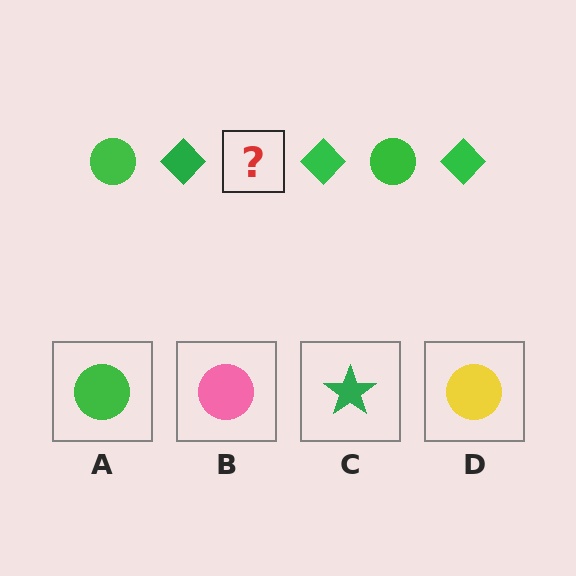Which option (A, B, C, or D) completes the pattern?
A.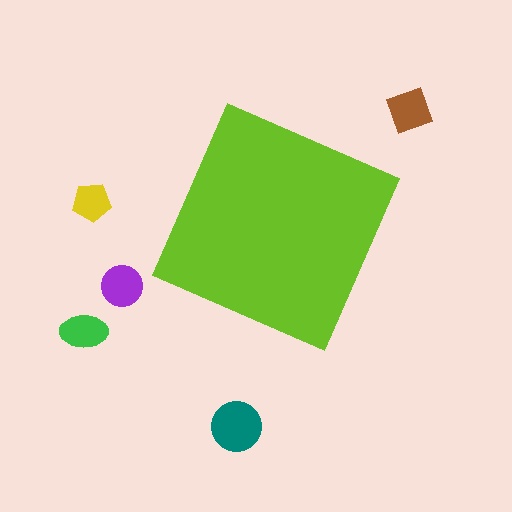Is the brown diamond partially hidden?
No, the brown diamond is fully visible.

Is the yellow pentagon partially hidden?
No, the yellow pentagon is fully visible.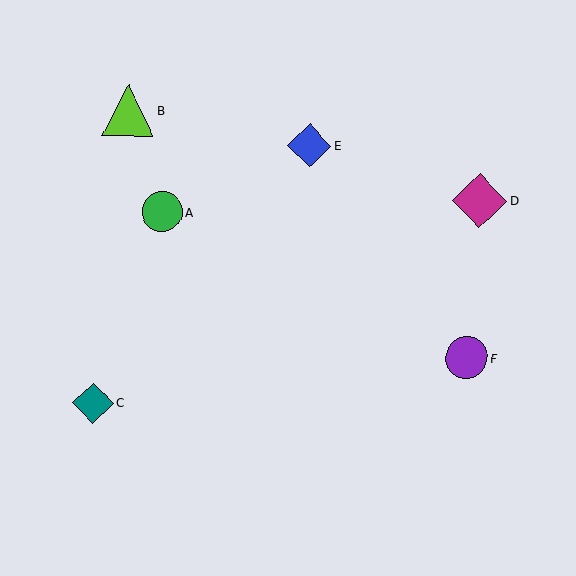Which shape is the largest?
The magenta diamond (labeled D) is the largest.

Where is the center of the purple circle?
The center of the purple circle is at (467, 358).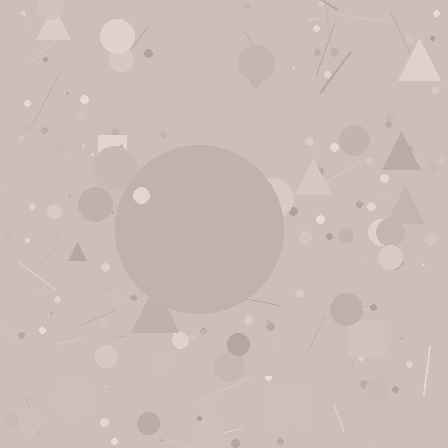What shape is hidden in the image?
A circle is hidden in the image.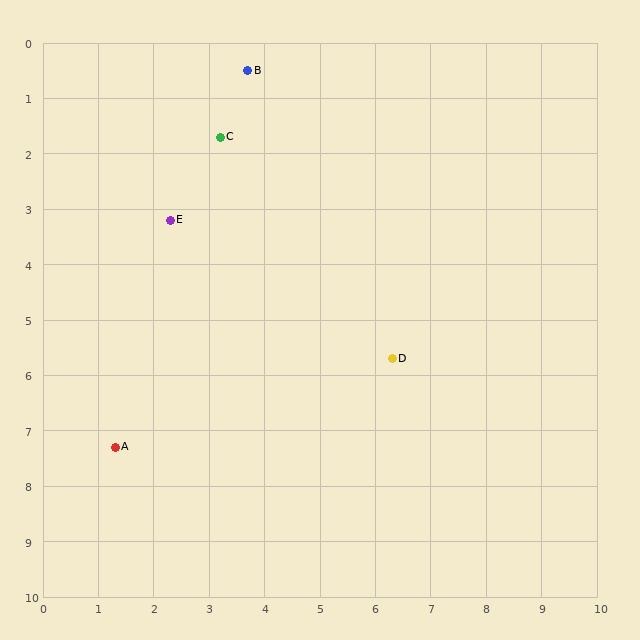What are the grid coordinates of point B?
Point B is at approximately (3.7, 0.5).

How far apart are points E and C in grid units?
Points E and C are about 1.7 grid units apart.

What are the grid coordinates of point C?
Point C is at approximately (3.2, 1.7).